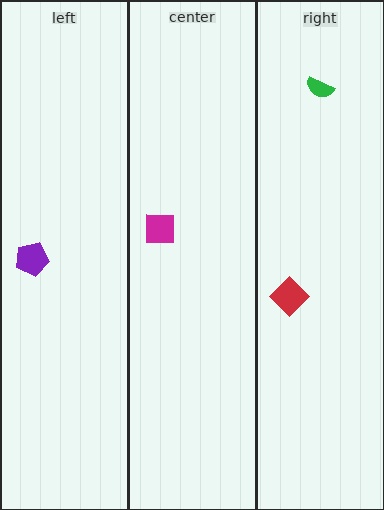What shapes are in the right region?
The red diamond, the green semicircle.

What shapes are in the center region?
The magenta square.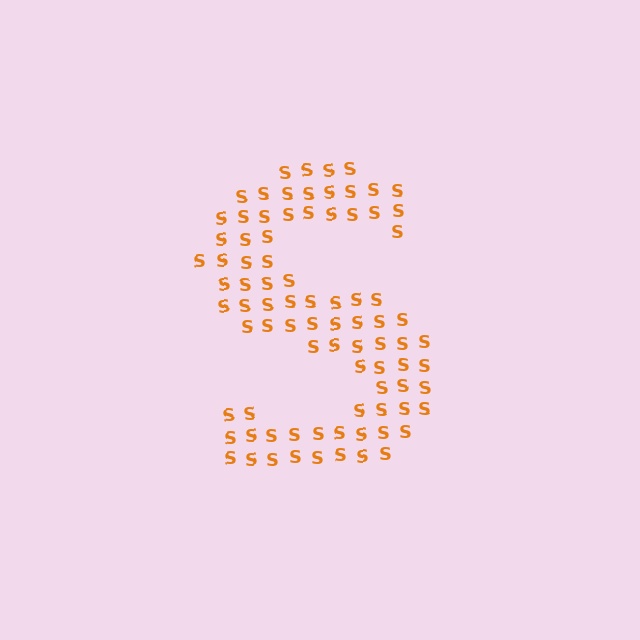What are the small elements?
The small elements are letter S's.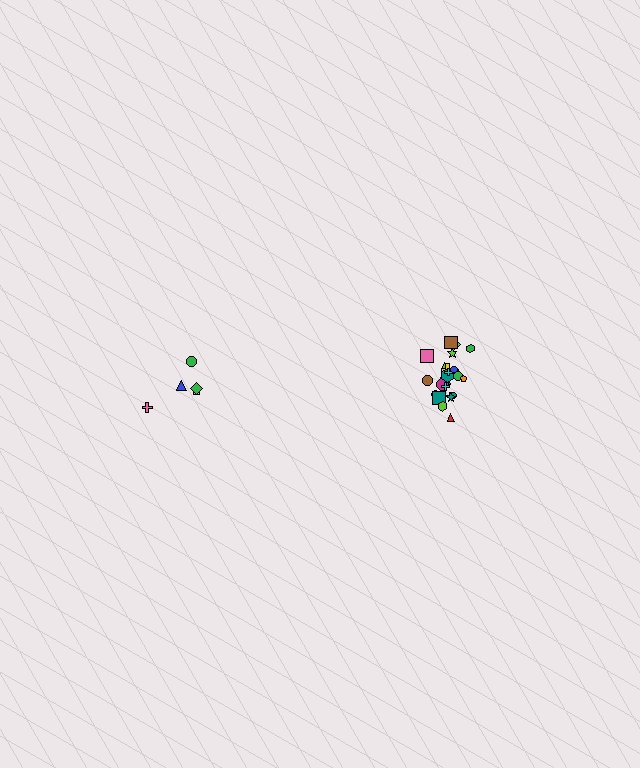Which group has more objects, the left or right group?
The right group.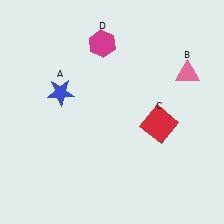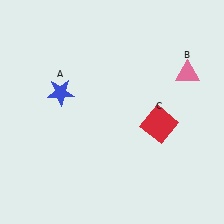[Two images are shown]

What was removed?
The magenta hexagon (D) was removed in Image 2.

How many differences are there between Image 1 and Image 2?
There is 1 difference between the two images.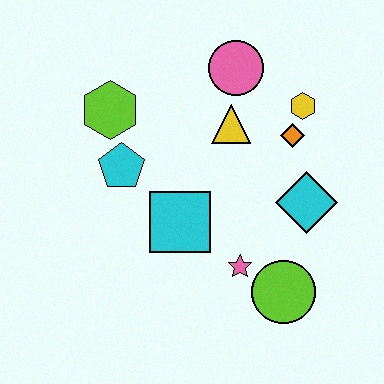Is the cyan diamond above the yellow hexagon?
No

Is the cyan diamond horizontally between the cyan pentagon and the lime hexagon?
No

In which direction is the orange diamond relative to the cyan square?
The orange diamond is to the right of the cyan square.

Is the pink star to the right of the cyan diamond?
No